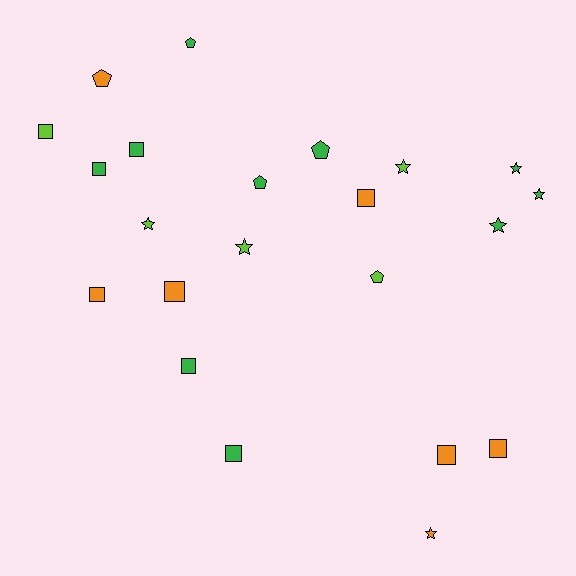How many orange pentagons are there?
There is 1 orange pentagon.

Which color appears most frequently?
Green, with 10 objects.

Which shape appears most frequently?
Square, with 10 objects.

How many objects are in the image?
There are 22 objects.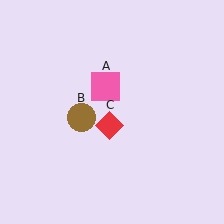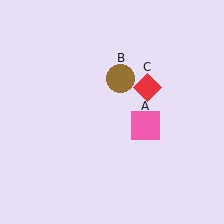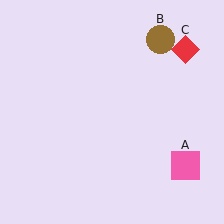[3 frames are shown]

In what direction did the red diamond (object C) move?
The red diamond (object C) moved up and to the right.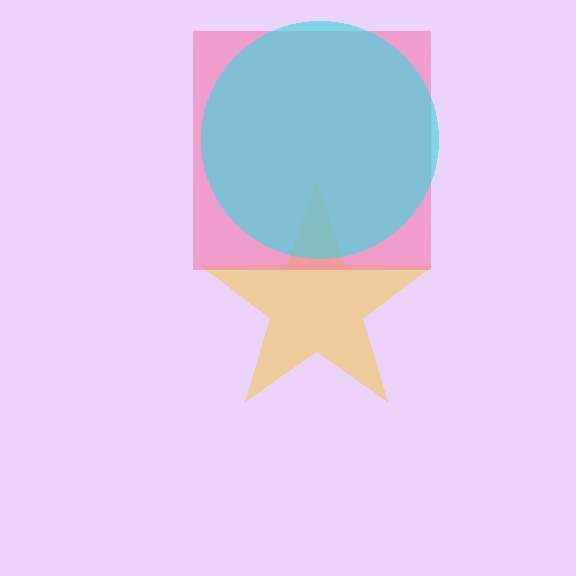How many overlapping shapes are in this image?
There are 3 overlapping shapes in the image.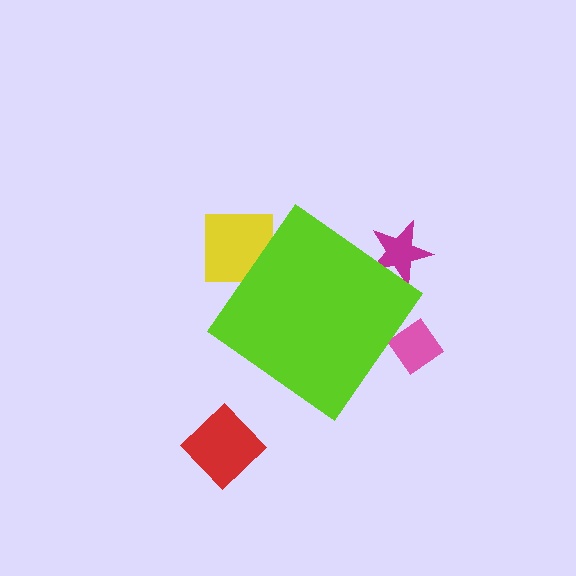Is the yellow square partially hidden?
Yes, the yellow square is partially hidden behind the lime diamond.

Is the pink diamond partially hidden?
Yes, the pink diamond is partially hidden behind the lime diamond.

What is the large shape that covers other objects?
A lime diamond.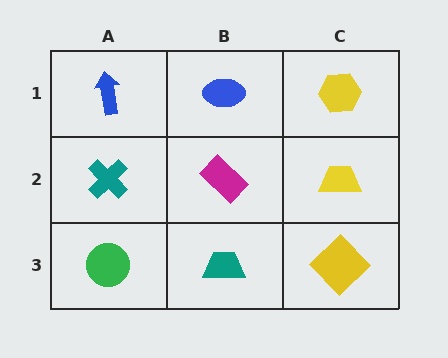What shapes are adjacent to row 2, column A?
A blue arrow (row 1, column A), a green circle (row 3, column A), a magenta rectangle (row 2, column B).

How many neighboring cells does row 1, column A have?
2.